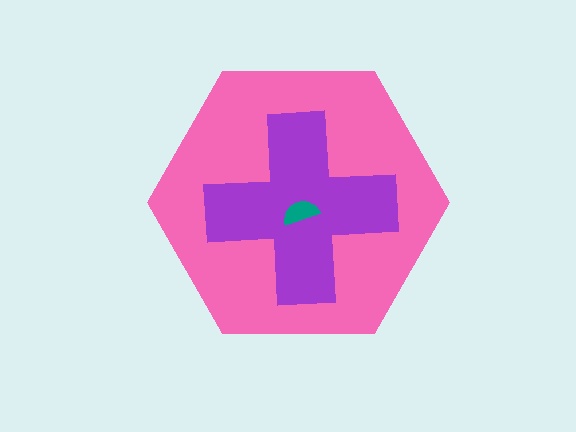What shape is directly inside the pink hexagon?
The purple cross.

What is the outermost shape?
The pink hexagon.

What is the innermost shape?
The teal semicircle.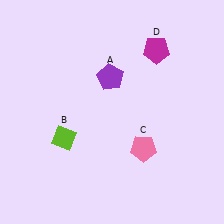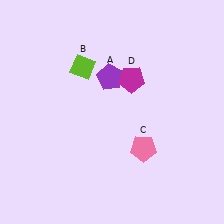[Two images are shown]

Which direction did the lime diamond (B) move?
The lime diamond (B) moved up.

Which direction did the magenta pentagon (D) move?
The magenta pentagon (D) moved down.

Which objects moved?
The objects that moved are: the lime diamond (B), the magenta pentagon (D).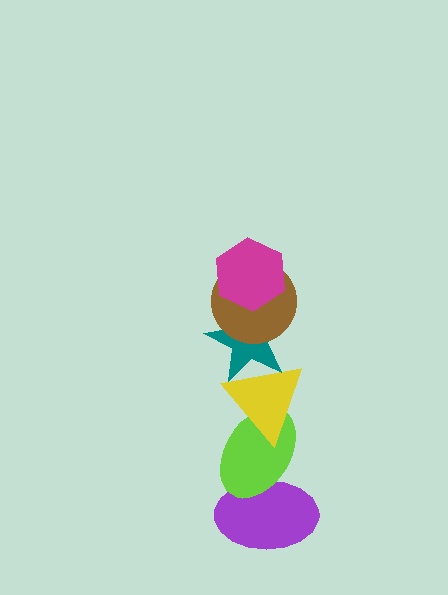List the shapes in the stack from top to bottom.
From top to bottom: the magenta hexagon, the brown circle, the teal star, the yellow triangle, the lime ellipse, the purple ellipse.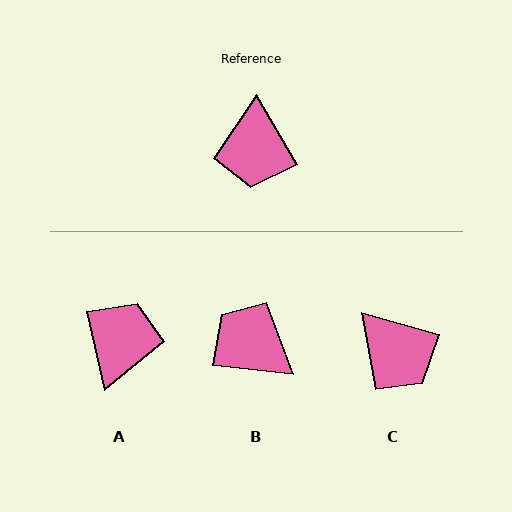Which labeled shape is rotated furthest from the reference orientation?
A, about 162 degrees away.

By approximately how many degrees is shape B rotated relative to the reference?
Approximately 127 degrees clockwise.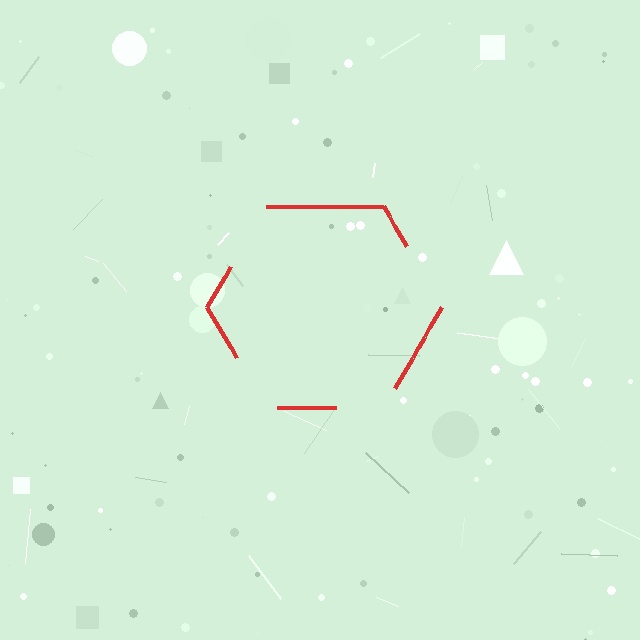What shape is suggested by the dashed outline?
The dashed outline suggests a hexagon.